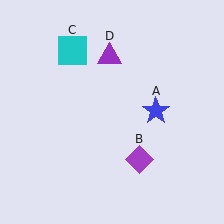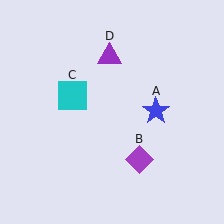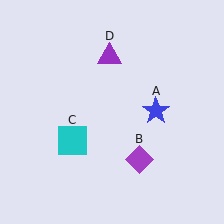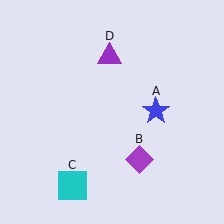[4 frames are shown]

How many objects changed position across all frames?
1 object changed position: cyan square (object C).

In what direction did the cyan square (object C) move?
The cyan square (object C) moved down.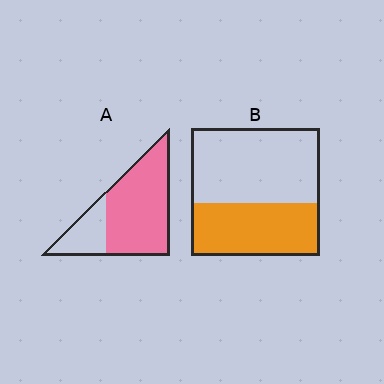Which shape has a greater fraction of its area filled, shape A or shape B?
Shape A.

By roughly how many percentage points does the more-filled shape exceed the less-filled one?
By roughly 35 percentage points (A over B).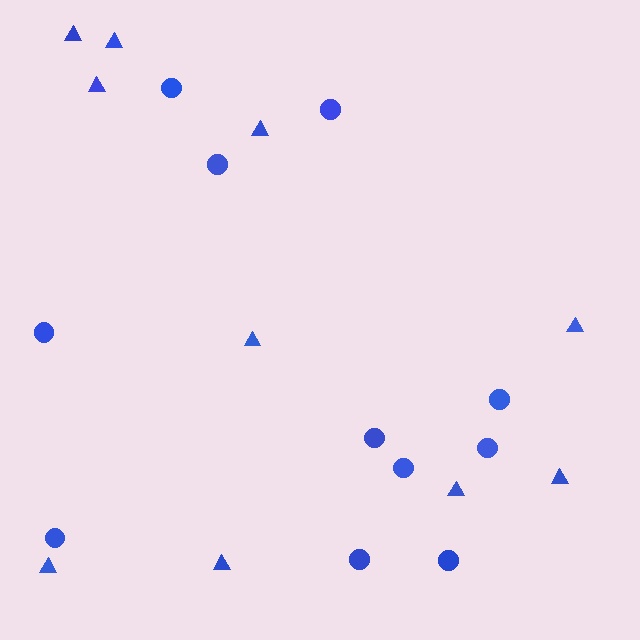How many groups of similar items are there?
There are 2 groups: one group of circles (11) and one group of triangles (10).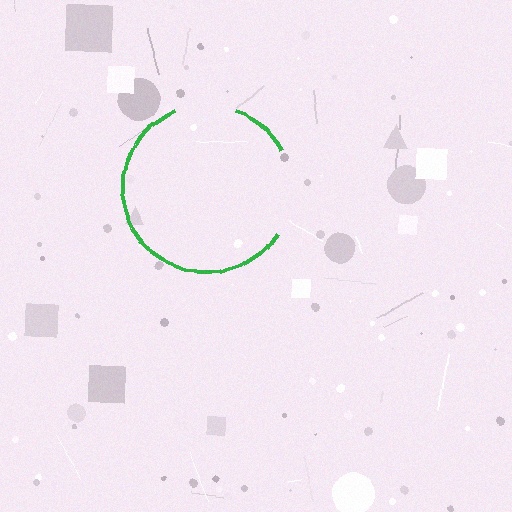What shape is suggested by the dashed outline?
The dashed outline suggests a circle.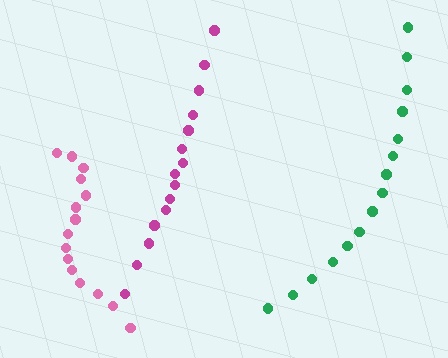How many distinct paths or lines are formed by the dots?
There are 3 distinct paths.